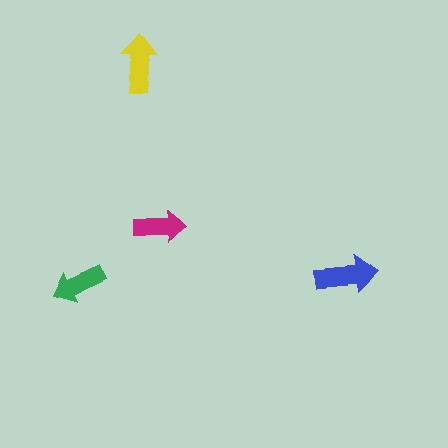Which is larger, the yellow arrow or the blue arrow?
The blue one.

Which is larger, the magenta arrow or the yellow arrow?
The yellow one.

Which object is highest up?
The yellow arrow is topmost.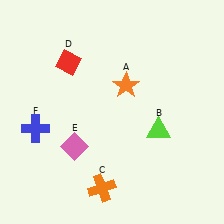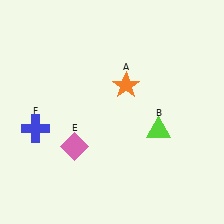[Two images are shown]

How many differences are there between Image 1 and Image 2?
There are 2 differences between the two images.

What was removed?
The red diamond (D), the orange cross (C) were removed in Image 2.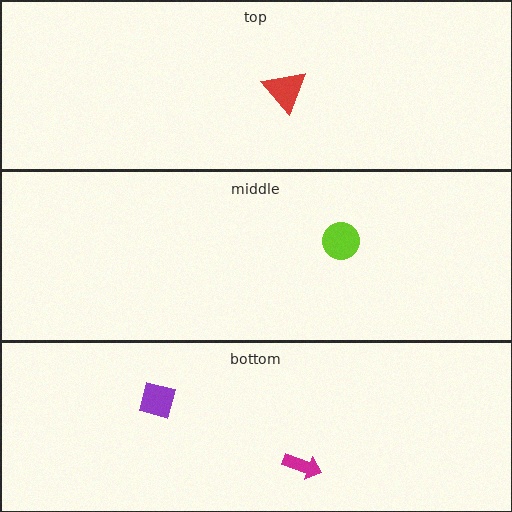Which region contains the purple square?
The bottom region.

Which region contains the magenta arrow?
The bottom region.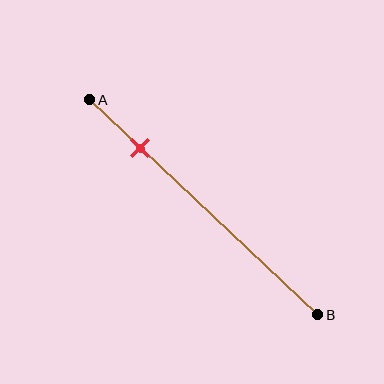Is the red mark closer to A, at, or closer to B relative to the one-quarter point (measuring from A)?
The red mark is approximately at the one-quarter point of segment AB.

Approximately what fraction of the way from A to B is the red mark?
The red mark is approximately 20% of the way from A to B.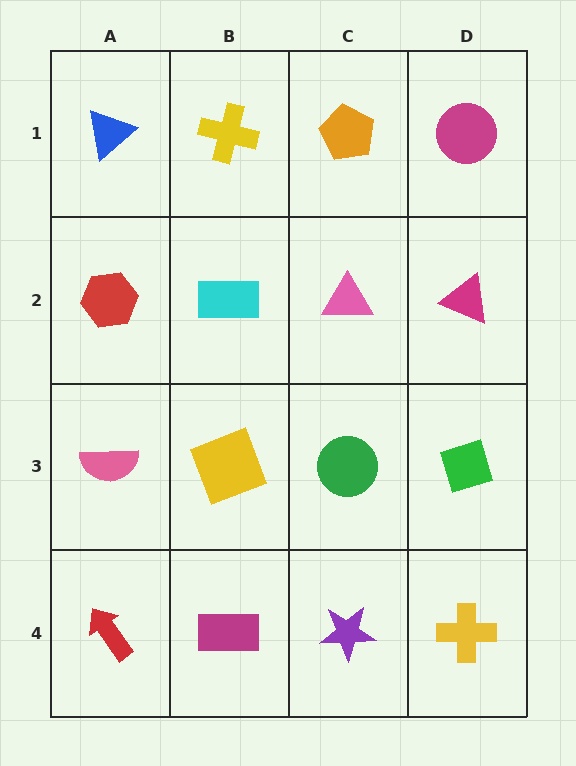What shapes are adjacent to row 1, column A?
A red hexagon (row 2, column A), a yellow cross (row 1, column B).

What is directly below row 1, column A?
A red hexagon.